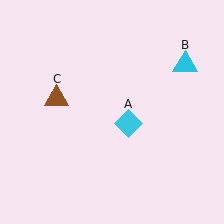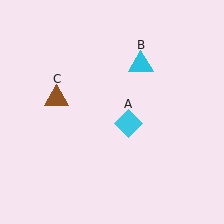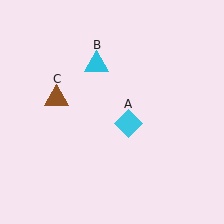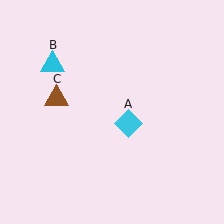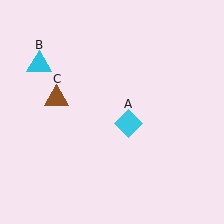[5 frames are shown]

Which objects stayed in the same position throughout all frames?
Cyan diamond (object A) and brown triangle (object C) remained stationary.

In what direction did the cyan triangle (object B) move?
The cyan triangle (object B) moved left.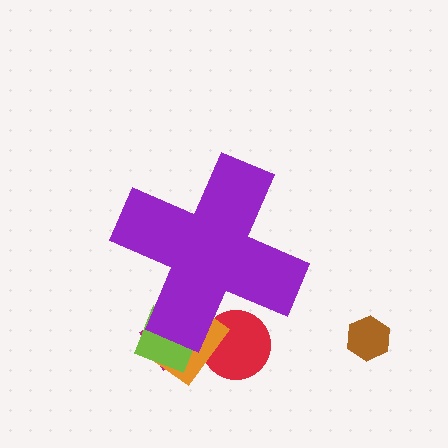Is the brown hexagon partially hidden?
No, the brown hexagon is fully visible.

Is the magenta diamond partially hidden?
Yes, the magenta diamond is partially hidden behind the purple cross.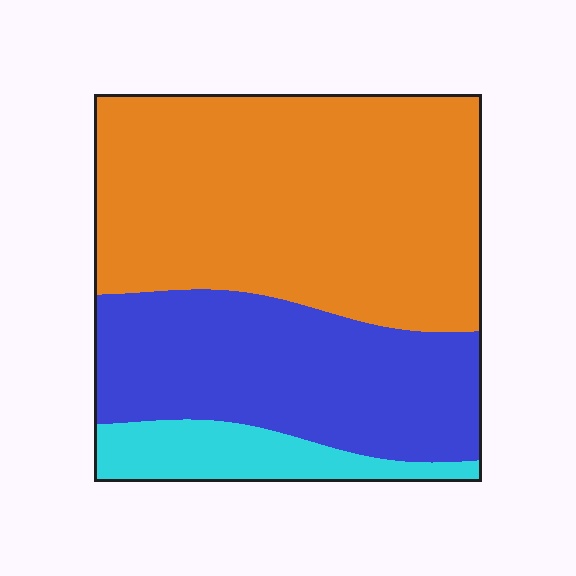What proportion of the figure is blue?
Blue covers about 35% of the figure.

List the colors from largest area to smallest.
From largest to smallest: orange, blue, cyan.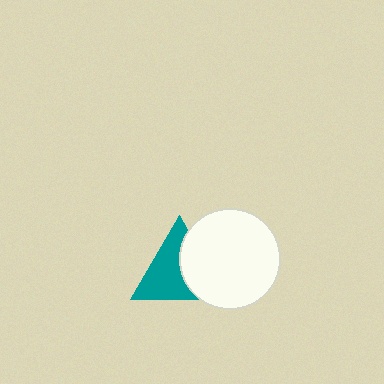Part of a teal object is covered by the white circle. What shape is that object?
It is a triangle.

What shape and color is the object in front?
The object in front is a white circle.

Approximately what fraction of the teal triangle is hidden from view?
Roughly 41% of the teal triangle is hidden behind the white circle.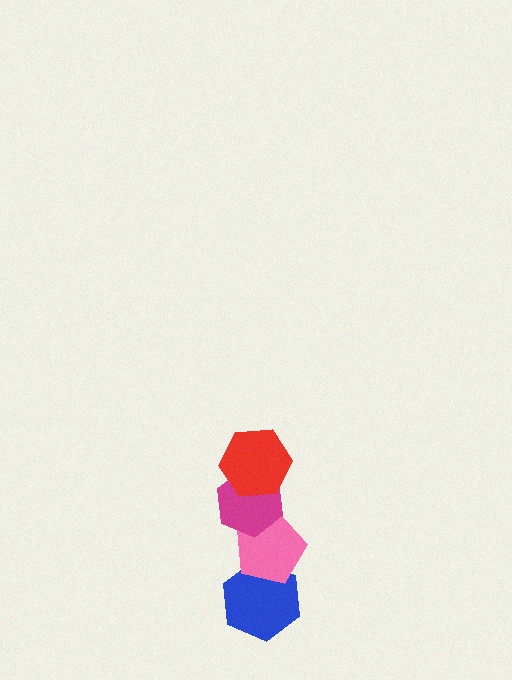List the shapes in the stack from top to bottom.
From top to bottom: the red hexagon, the magenta hexagon, the pink pentagon, the blue hexagon.